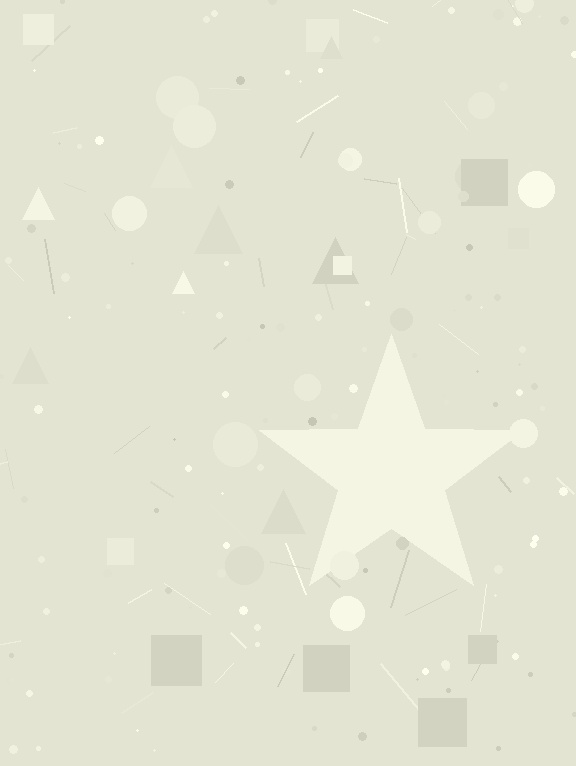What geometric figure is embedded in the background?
A star is embedded in the background.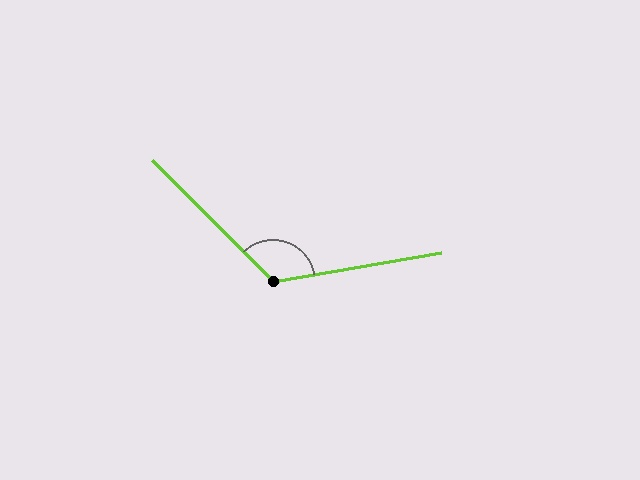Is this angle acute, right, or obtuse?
It is obtuse.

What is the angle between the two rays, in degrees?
Approximately 125 degrees.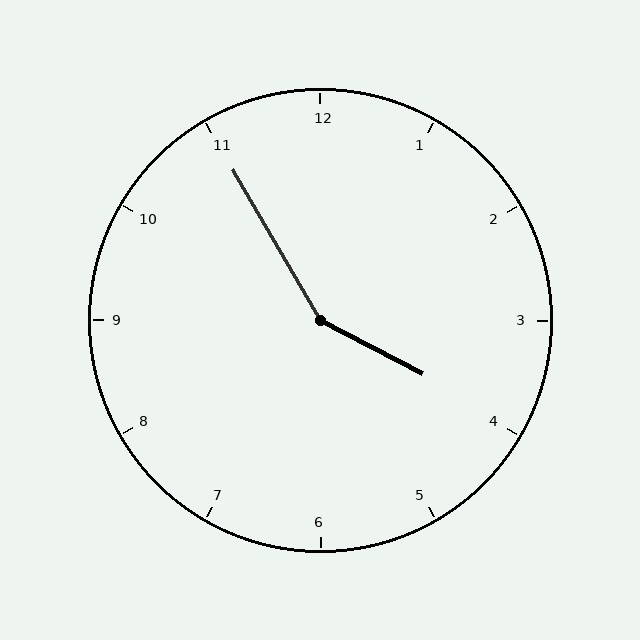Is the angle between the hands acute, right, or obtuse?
It is obtuse.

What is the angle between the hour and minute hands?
Approximately 148 degrees.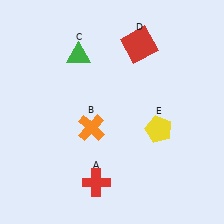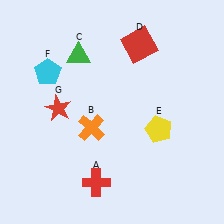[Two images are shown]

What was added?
A cyan pentagon (F), a red star (G) were added in Image 2.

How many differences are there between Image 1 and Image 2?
There are 2 differences between the two images.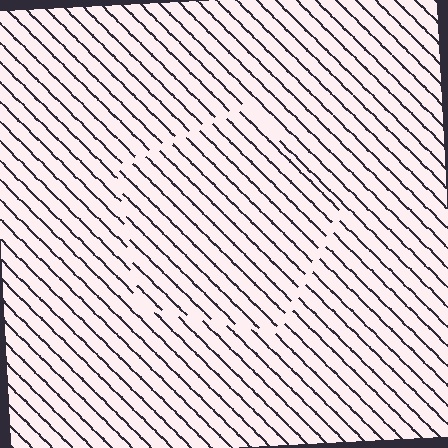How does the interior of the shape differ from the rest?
The interior of the shape contains the same grating, shifted by half a period — the contour is defined by the phase discontinuity where line-ends from the inner and outer gratings abut.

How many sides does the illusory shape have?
5 sides — the line-ends trace a pentagon.